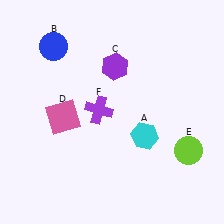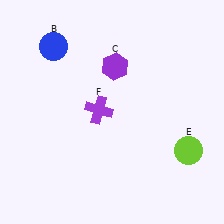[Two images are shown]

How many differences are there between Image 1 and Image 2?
There are 2 differences between the two images.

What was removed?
The cyan hexagon (A), the pink square (D) were removed in Image 2.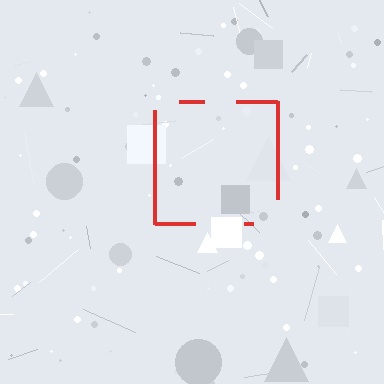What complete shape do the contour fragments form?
The contour fragments form a square.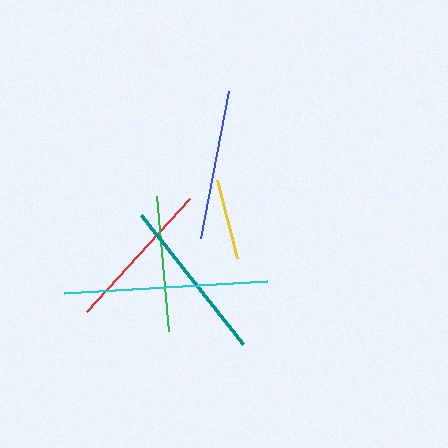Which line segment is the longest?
The cyan line is the longest at approximately 203 pixels.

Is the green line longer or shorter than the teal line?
The teal line is longer than the green line.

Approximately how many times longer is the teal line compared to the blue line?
The teal line is approximately 1.1 times the length of the blue line.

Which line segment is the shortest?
The yellow line is the shortest at approximately 81 pixels.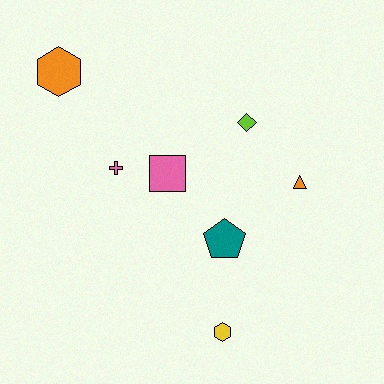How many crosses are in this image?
There is 1 cross.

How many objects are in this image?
There are 7 objects.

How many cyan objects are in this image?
There are no cyan objects.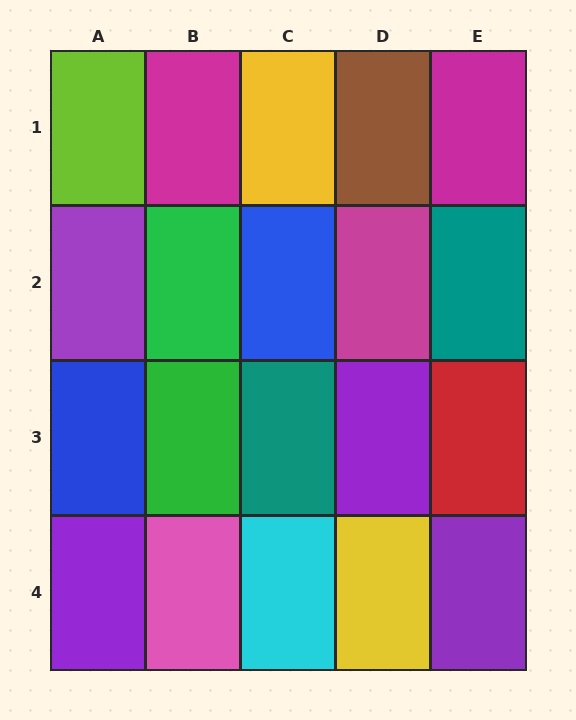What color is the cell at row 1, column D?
Brown.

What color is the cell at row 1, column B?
Magenta.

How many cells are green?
2 cells are green.